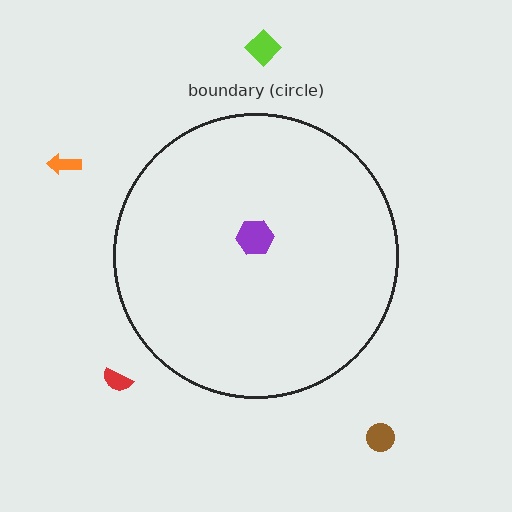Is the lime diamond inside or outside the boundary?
Outside.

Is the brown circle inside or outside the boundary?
Outside.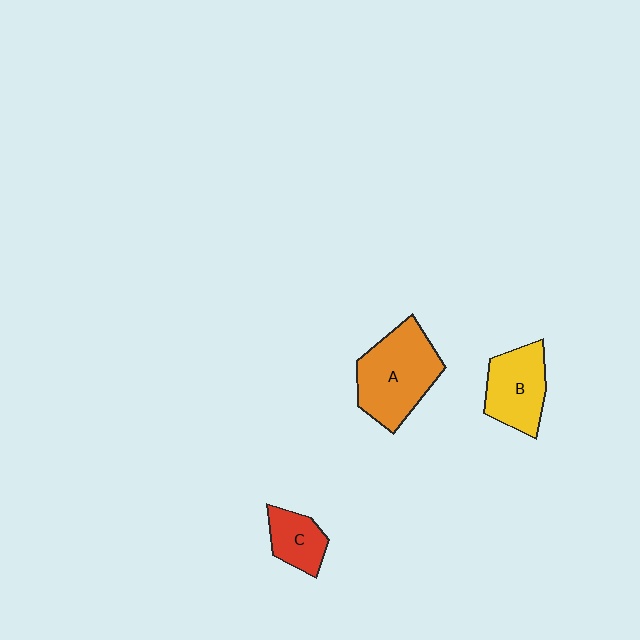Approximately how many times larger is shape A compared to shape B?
Approximately 1.4 times.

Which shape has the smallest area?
Shape C (red).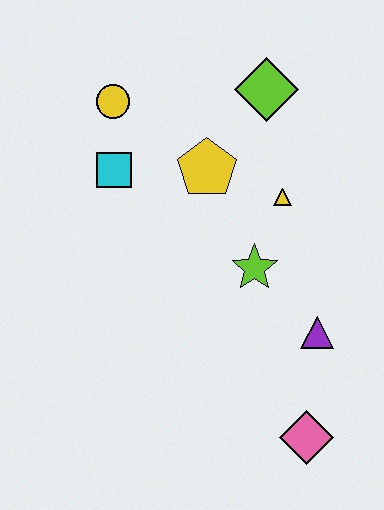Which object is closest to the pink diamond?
The purple triangle is closest to the pink diamond.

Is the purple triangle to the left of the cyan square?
No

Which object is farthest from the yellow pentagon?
The pink diamond is farthest from the yellow pentagon.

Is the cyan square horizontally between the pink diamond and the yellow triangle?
No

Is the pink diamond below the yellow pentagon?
Yes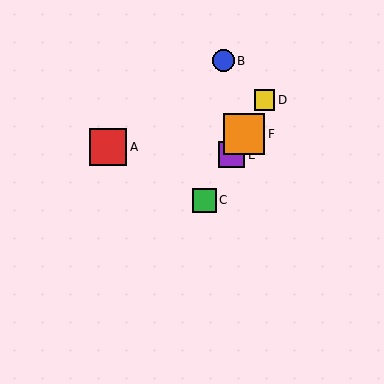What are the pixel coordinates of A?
Object A is at (108, 147).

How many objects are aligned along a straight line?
4 objects (C, D, E, F) are aligned along a straight line.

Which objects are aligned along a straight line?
Objects C, D, E, F are aligned along a straight line.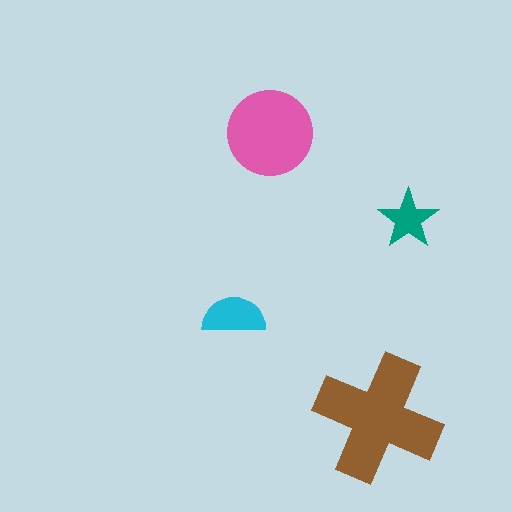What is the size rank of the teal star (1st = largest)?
4th.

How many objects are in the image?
There are 4 objects in the image.